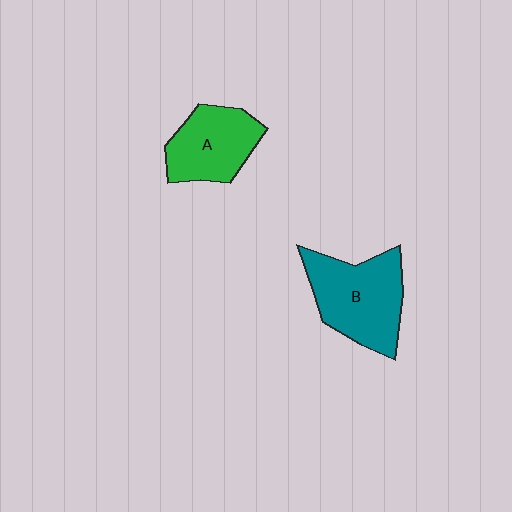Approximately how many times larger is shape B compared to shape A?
Approximately 1.3 times.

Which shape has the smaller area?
Shape A (green).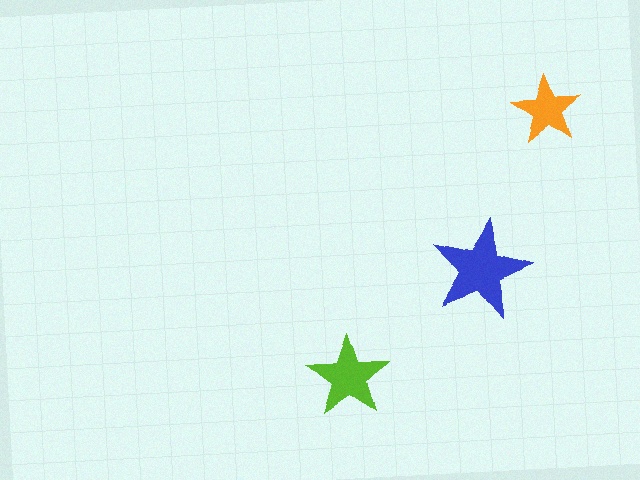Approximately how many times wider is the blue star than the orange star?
About 1.5 times wider.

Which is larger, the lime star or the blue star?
The blue one.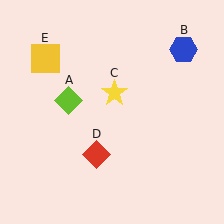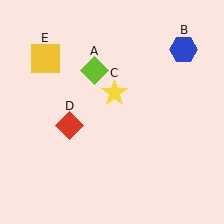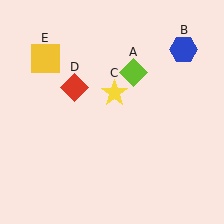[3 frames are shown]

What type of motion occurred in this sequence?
The lime diamond (object A), red diamond (object D) rotated clockwise around the center of the scene.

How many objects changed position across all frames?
2 objects changed position: lime diamond (object A), red diamond (object D).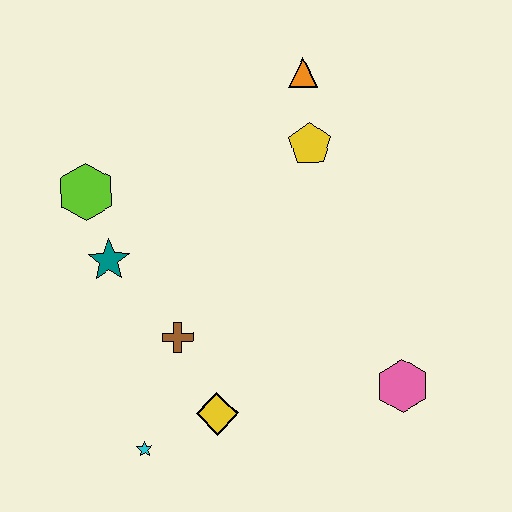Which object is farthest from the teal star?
The pink hexagon is farthest from the teal star.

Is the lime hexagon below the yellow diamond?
No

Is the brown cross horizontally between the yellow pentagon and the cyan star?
Yes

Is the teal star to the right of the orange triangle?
No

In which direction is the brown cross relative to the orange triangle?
The brown cross is below the orange triangle.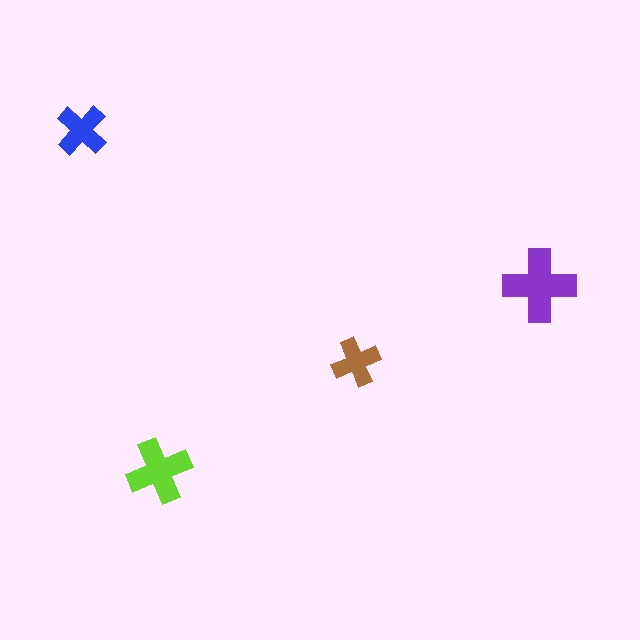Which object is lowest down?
The lime cross is bottommost.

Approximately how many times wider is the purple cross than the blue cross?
About 1.5 times wider.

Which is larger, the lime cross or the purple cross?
The purple one.